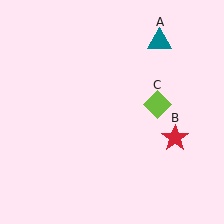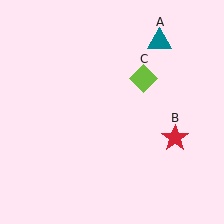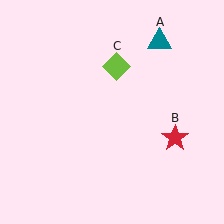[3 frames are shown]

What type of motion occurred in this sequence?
The lime diamond (object C) rotated counterclockwise around the center of the scene.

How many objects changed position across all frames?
1 object changed position: lime diamond (object C).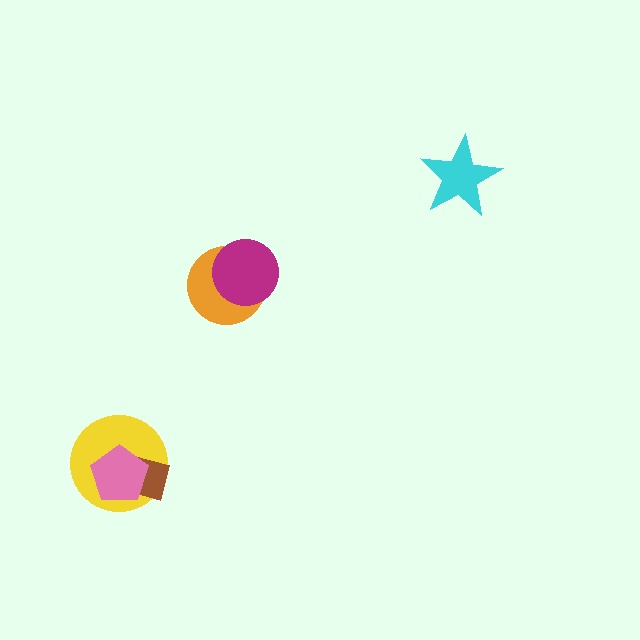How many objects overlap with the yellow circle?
2 objects overlap with the yellow circle.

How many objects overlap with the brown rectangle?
2 objects overlap with the brown rectangle.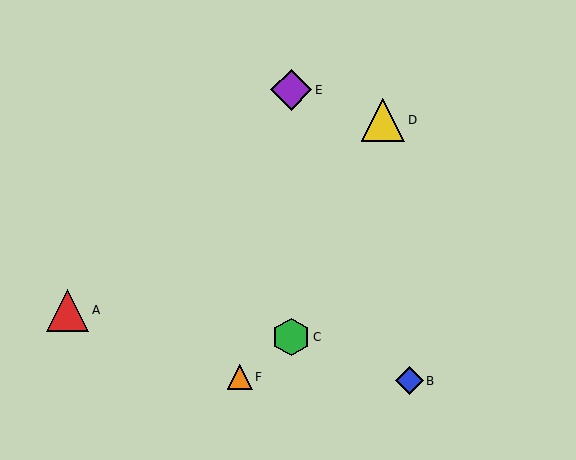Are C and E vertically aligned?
Yes, both are at x≈291.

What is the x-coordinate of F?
Object F is at x≈240.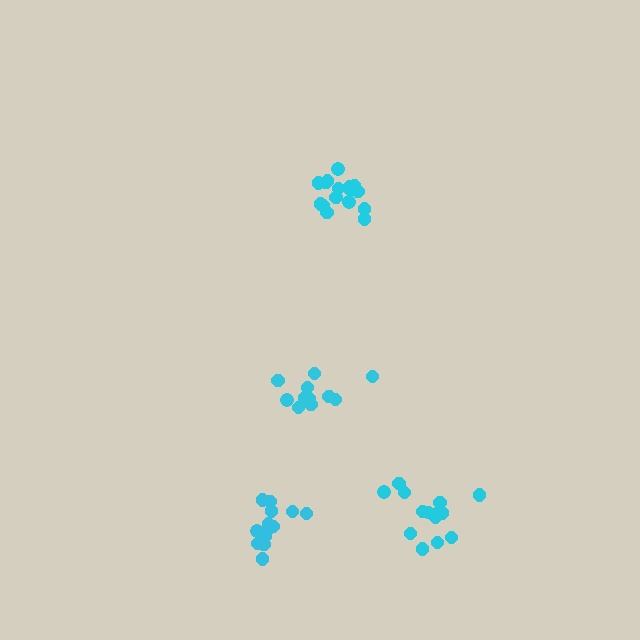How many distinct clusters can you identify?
There are 4 distinct clusters.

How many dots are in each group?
Group 1: 11 dots, Group 2: 16 dots, Group 3: 13 dots, Group 4: 14 dots (54 total).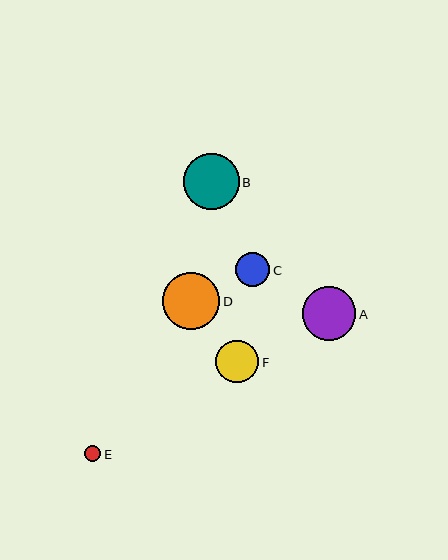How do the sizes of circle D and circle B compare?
Circle D and circle B are approximately the same size.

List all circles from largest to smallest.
From largest to smallest: D, B, A, F, C, E.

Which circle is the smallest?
Circle E is the smallest with a size of approximately 16 pixels.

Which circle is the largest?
Circle D is the largest with a size of approximately 57 pixels.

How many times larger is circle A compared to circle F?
Circle A is approximately 1.3 times the size of circle F.